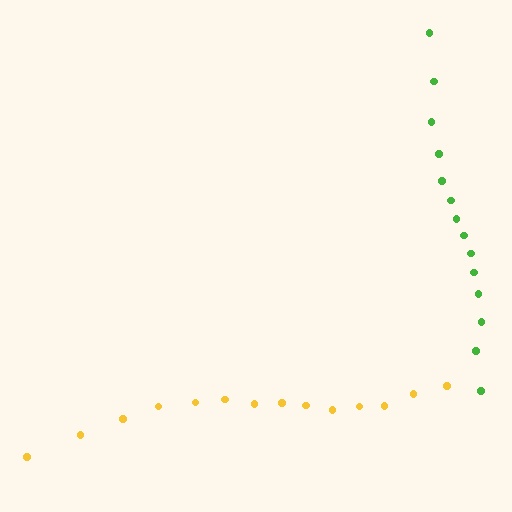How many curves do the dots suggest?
There are 2 distinct paths.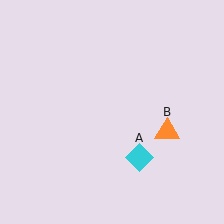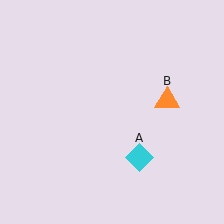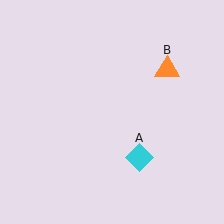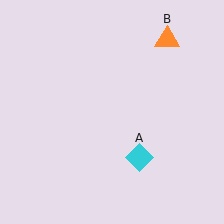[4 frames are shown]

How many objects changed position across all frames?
1 object changed position: orange triangle (object B).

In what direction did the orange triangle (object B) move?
The orange triangle (object B) moved up.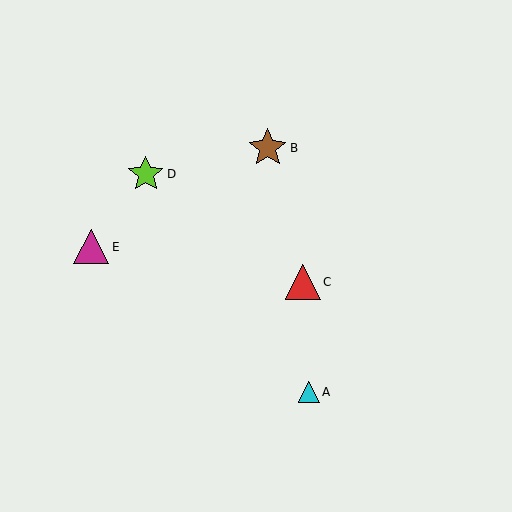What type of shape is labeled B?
Shape B is a brown star.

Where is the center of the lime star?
The center of the lime star is at (146, 174).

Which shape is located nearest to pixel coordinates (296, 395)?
The cyan triangle (labeled A) at (309, 392) is nearest to that location.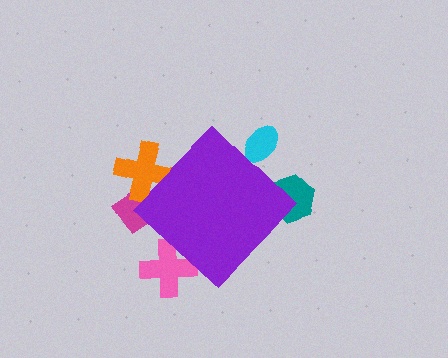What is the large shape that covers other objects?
A purple diamond.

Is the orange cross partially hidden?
Yes, the orange cross is partially hidden behind the purple diamond.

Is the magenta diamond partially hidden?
Yes, the magenta diamond is partially hidden behind the purple diamond.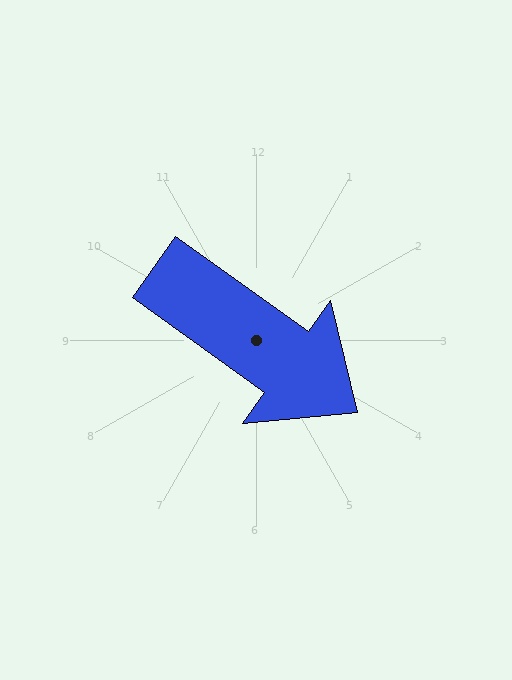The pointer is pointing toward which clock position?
Roughly 4 o'clock.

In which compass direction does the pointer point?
Southeast.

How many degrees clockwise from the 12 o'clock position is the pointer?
Approximately 126 degrees.